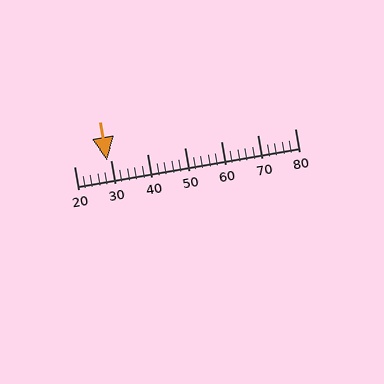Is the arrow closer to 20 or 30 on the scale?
The arrow is closer to 30.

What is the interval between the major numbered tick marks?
The major tick marks are spaced 10 units apart.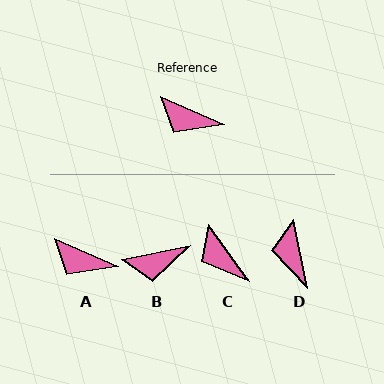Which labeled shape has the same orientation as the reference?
A.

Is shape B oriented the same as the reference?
No, it is off by about 36 degrees.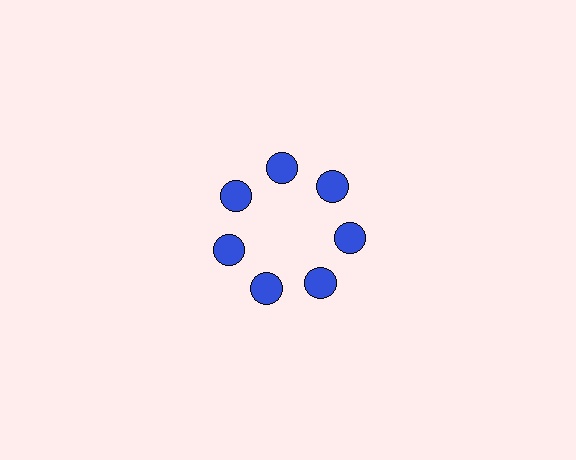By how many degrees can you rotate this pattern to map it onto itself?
The pattern maps onto itself every 51 degrees of rotation.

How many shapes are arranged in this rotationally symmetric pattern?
There are 7 shapes, arranged in 7 groups of 1.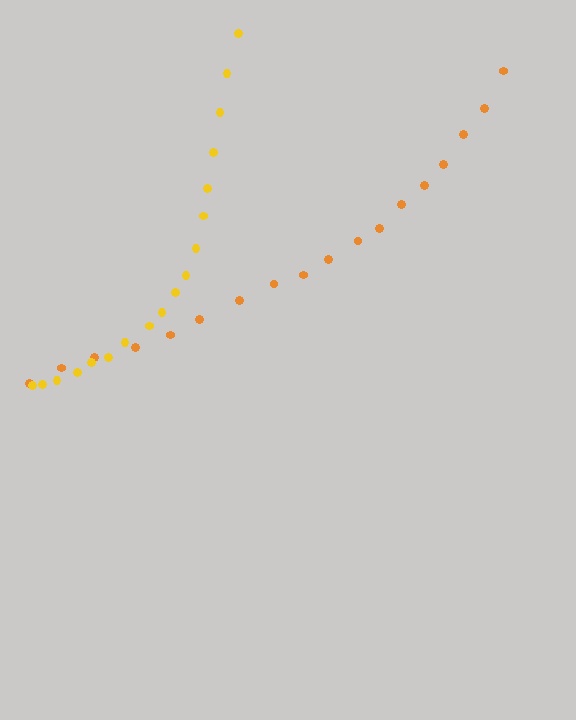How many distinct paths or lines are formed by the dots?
There are 2 distinct paths.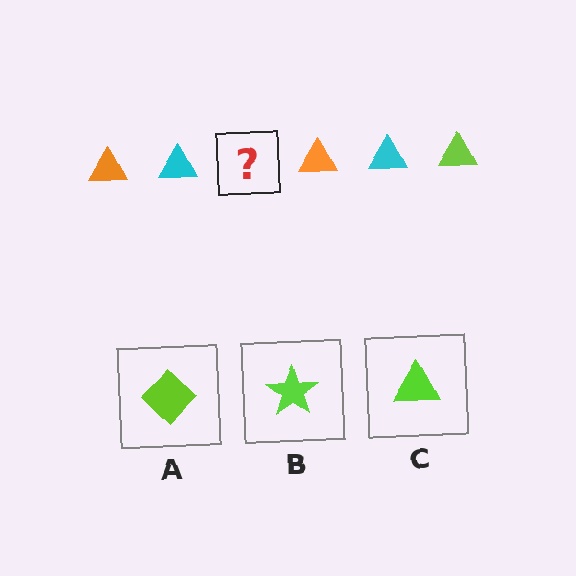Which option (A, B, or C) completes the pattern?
C.